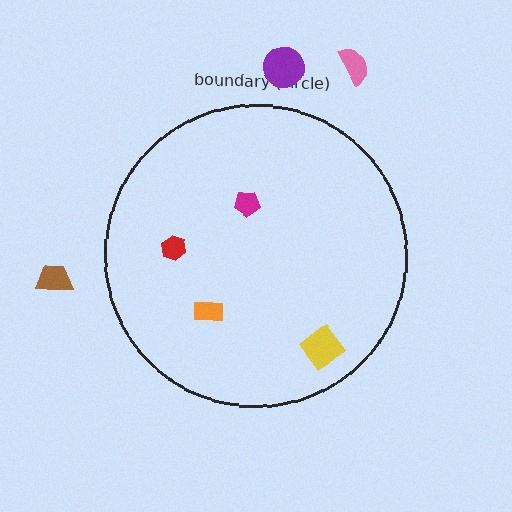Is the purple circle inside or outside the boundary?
Outside.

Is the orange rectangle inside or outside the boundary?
Inside.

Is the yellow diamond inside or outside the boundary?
Inside.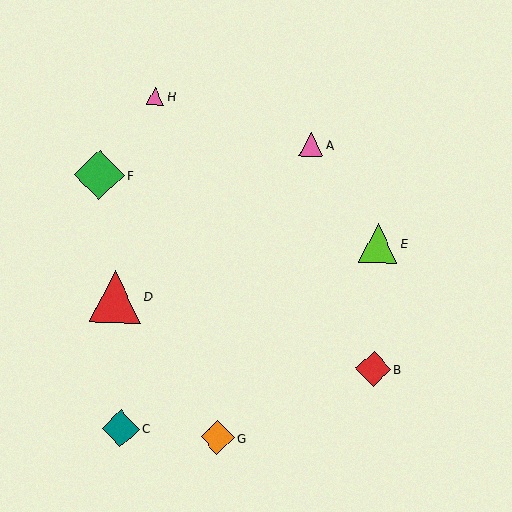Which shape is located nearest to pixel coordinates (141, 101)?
The pink triangle (labeled H) at (155, 96) is nearest to that location.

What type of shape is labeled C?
Shape C is a teal diamond.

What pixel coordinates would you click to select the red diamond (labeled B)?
Click at (373, 369) to select the red diamond B.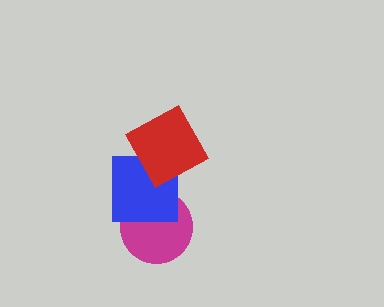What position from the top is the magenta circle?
The magenta circle is 3rd from the top.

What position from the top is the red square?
The red square is 1st from the top.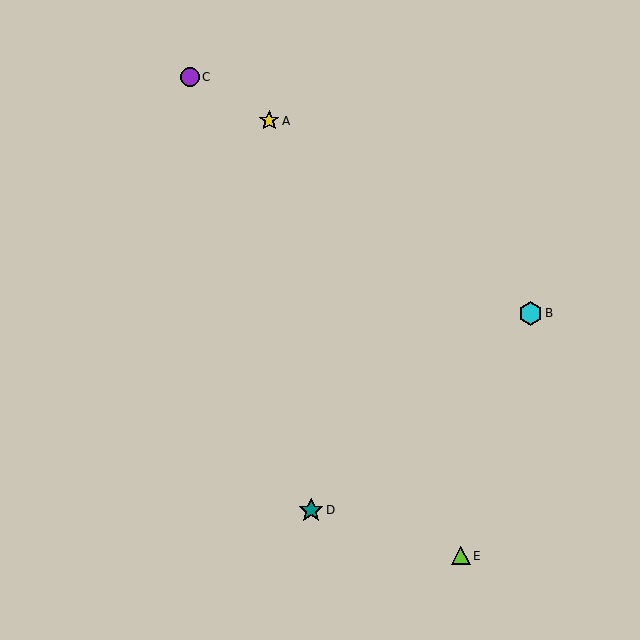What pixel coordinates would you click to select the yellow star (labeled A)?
Click at (269, 121) to select the yellow star A.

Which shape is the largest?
The teal star (labeled D) is the largest.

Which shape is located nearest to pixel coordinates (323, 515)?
The teal star (labeled D) at (311, 510) is nearest to that location.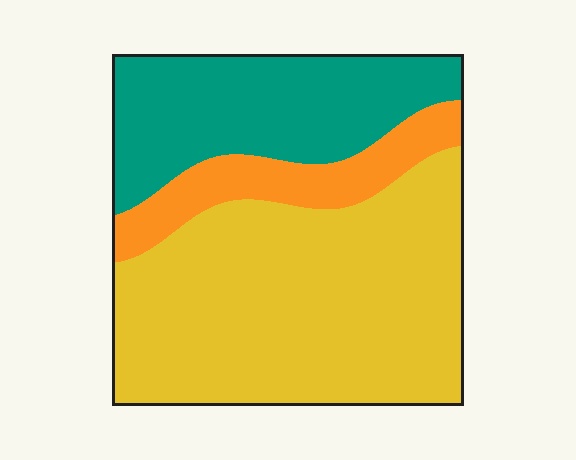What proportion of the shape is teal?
Teal covers around 30% of the shape.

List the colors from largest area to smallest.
From largest to smallest: yellow, teal, orange.